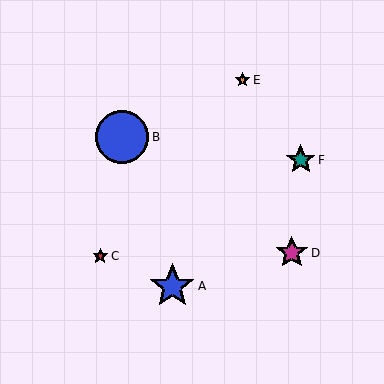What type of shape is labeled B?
Shape B is a blue circle.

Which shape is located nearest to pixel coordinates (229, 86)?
The orange star (labeled E) at (243, 80) is nearest to that location.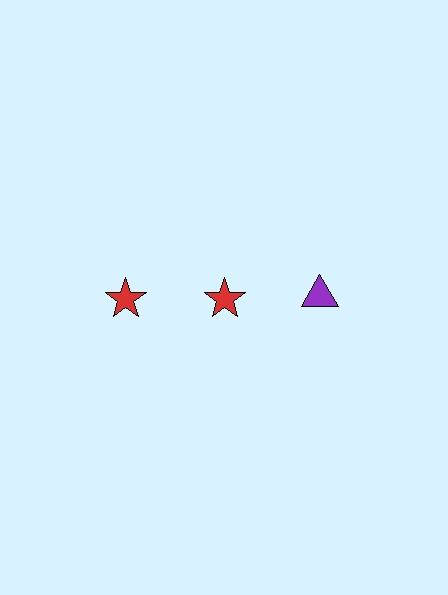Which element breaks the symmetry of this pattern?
The purple triangle in the top row, center column breaks the symmetry. All other shapes are red stars.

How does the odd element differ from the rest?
It differs in both color (purple instead of red) and shape (triangle instead of star).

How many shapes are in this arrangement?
There are 3 shapes arranged in a grid pattern.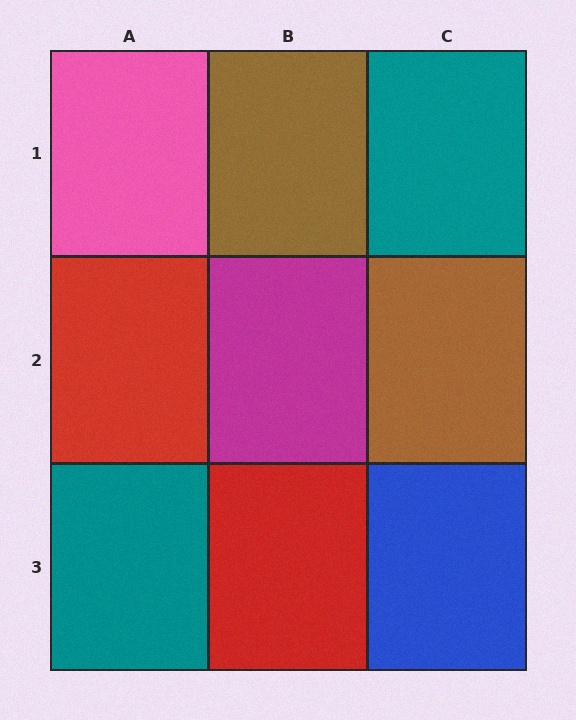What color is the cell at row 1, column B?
Brown.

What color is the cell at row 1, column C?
Teal.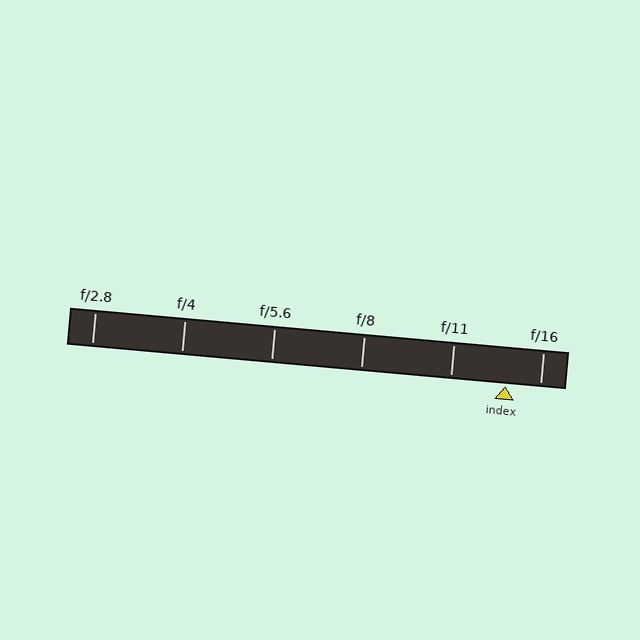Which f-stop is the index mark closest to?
The index mark is closest to f/16.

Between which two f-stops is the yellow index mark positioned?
The index mark is between f/11 and f/16.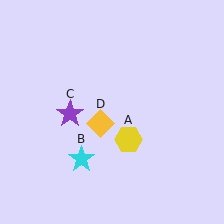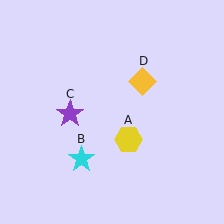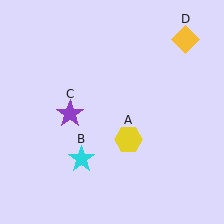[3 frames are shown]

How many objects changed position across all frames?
1 object changed position: yellow diamond (object D).